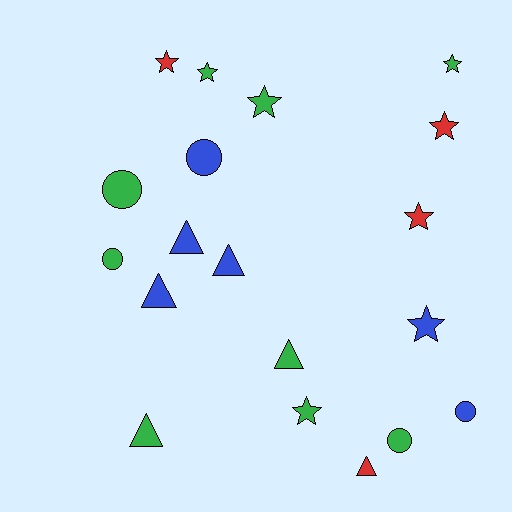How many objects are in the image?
There are 19 objects.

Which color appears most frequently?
Green, with 9 objects.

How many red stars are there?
There are 3 red stars.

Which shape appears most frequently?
Star, with 8 objects.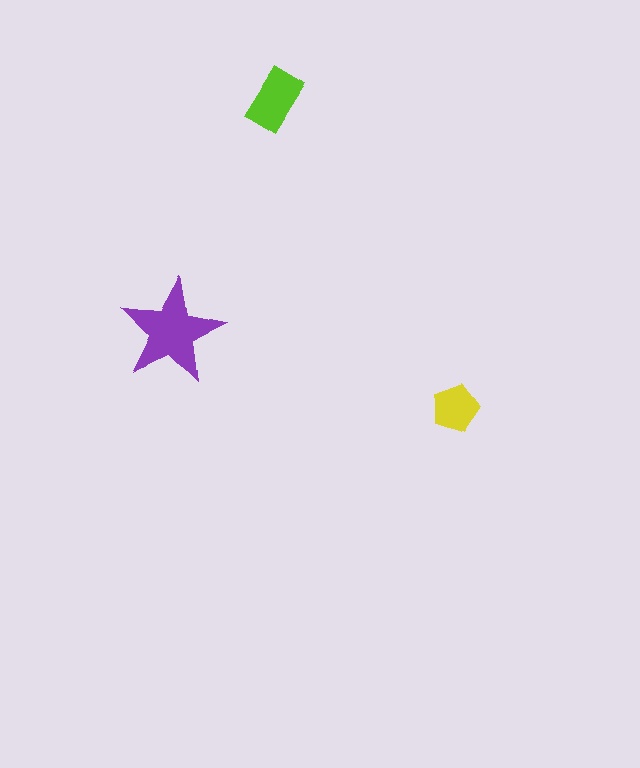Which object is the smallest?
The yellow pentagon.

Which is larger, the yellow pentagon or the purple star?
The purple star.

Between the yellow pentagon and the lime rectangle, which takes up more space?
The lime rectangle.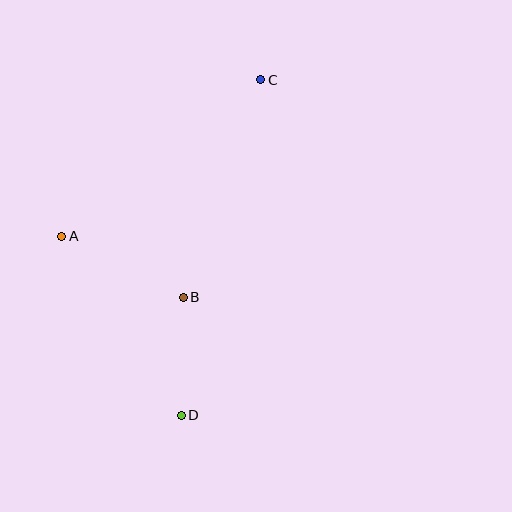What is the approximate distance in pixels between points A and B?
The distance between A and B is approximately 136 pixels.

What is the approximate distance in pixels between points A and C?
The distance between A and C is approximately 253 pixels.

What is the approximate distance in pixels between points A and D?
The distance between A and D is approximately 215 pixels.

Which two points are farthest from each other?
Points C and D are farthest from each other.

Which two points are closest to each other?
Points B and D are closest to each other.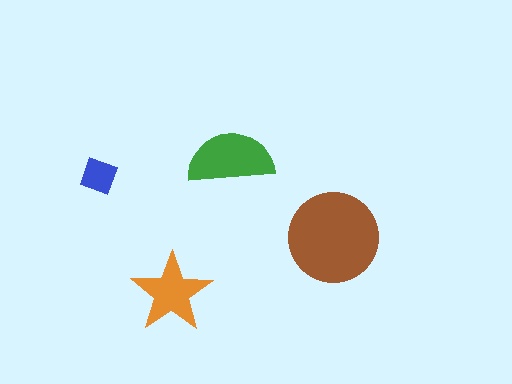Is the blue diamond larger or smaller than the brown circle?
Smaller.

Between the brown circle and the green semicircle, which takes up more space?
The brown circle.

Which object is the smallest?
The blue diamond.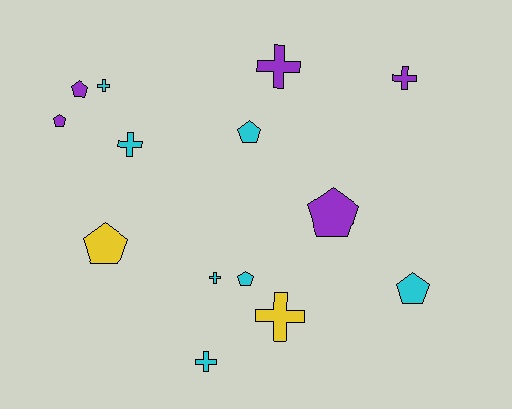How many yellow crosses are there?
There is 1 yellow cross.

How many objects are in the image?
There are 14 objects.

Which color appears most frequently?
Cyan, with 7 objects.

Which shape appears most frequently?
Pentagon, with 7 objects.